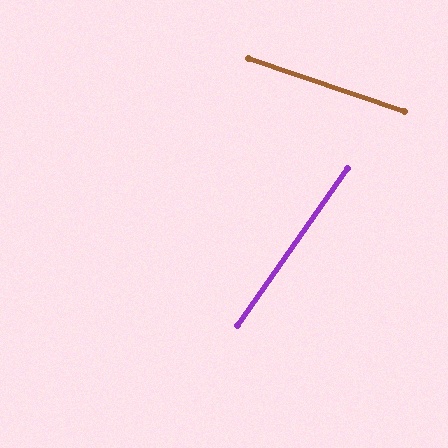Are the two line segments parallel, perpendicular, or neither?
Neither parallel nor perpendicular — they differ by about 73°.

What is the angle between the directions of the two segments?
Approximately 73 degrees.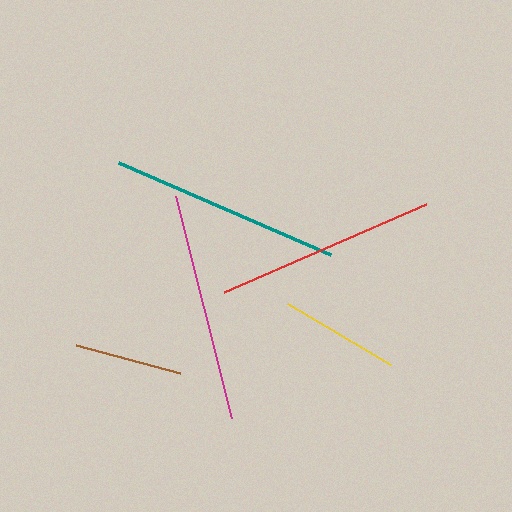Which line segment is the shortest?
The brown line is the shortest at approximately 108 pixels.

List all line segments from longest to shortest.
From longest to shortest: teal, magenta, red, yellow, brown.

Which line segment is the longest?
The teal line is the longest at approximately 231 pixels.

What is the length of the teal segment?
The teal segment is approximately 231 pixels long.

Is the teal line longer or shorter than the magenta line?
The teal line is longer than the magenta line.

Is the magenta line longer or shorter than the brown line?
The magenta line is longer than the brown line.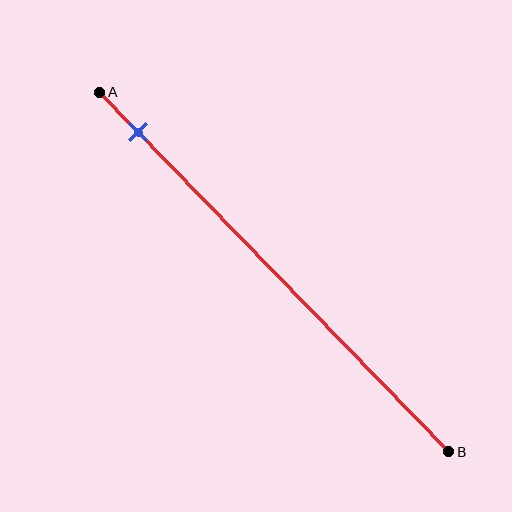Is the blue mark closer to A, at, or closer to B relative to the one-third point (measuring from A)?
The blue mark is closer to point A than the one-third point of segment AB.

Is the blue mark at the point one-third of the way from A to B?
No, the mark is at about 10% from A, not at the 33% one-third point.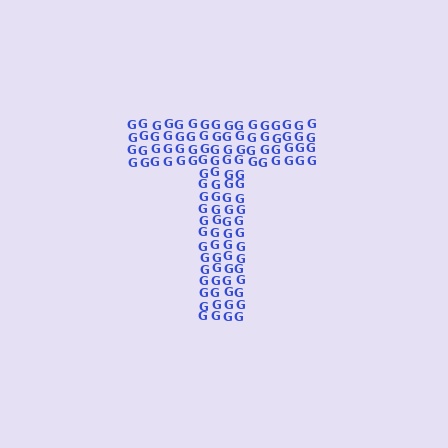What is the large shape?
The large shape is the letter T.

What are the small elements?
The small elements are letter G's.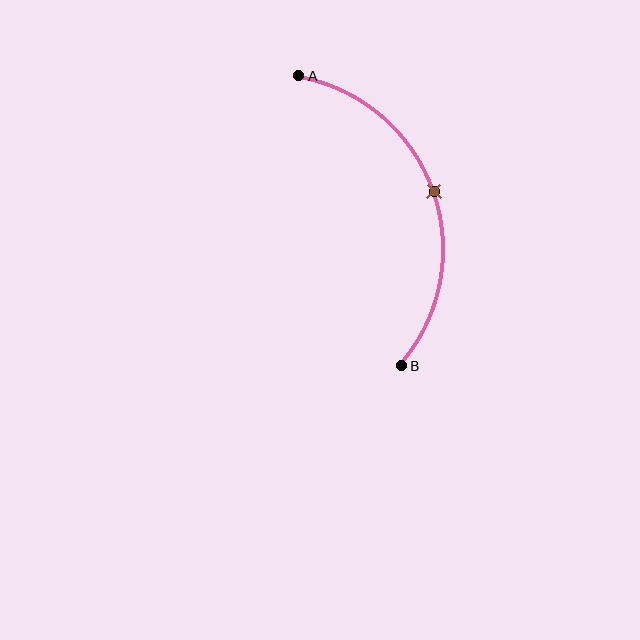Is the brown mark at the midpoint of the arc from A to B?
Yes. The brown mark lies on the arc at equal arc-length from both A and B — it is the arc midpoint.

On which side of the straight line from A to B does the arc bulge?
The arc bulges to the right of the straight line connecting A and B.